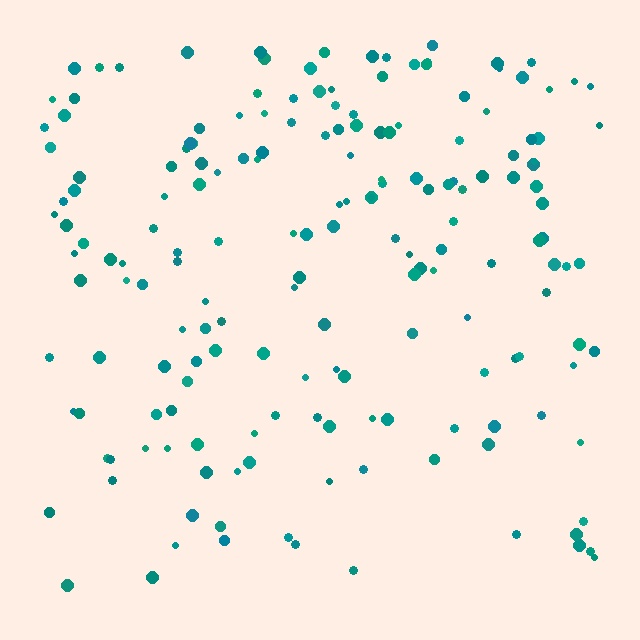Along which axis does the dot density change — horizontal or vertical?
Vertical.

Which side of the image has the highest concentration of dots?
The top.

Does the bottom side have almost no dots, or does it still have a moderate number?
Still a moderate number, just noticeably fewer than the top.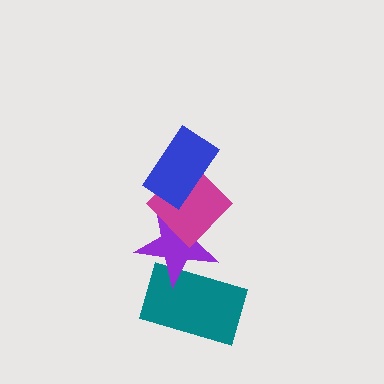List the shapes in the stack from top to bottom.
From top to bottom: the blue rectangle, the magenta diamond, the purple star, the teal rectangle.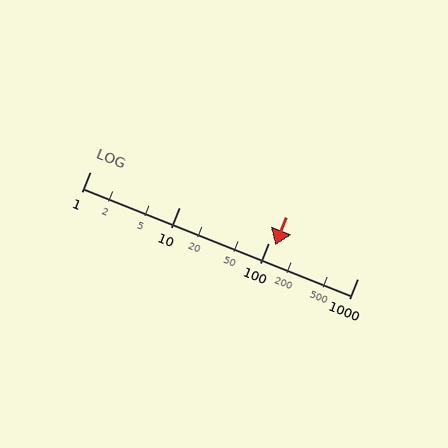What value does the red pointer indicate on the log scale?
The pointer indicates approximately 120.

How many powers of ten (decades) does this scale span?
The scale spans 3 decades, from 1 to 1000.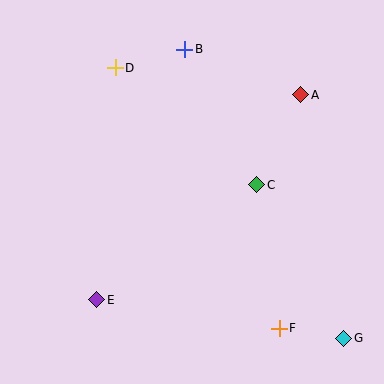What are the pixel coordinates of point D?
Point D is at (115, 68).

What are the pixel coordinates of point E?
Point E is at (97, 300).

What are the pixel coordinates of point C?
Point C is at (257, 185).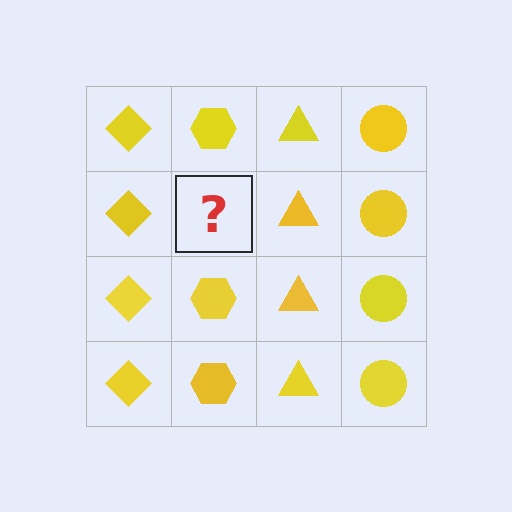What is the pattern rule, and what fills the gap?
The rule is that each column has a consistent shape. The gap should be filled with a yellow hexagon.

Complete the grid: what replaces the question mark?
The question mark should be replaced with a yellow hexagon.